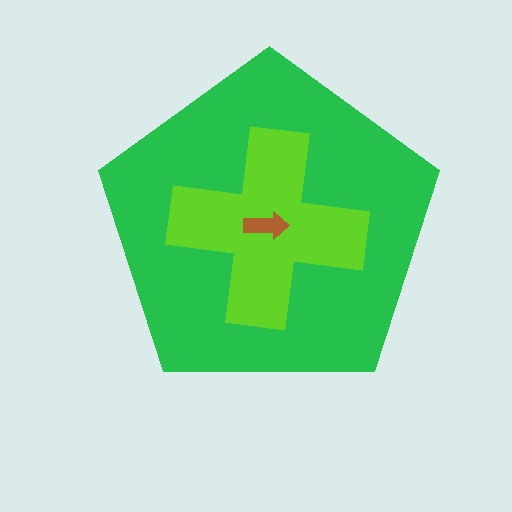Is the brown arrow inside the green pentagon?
Yes.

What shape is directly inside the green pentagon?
The lime cross.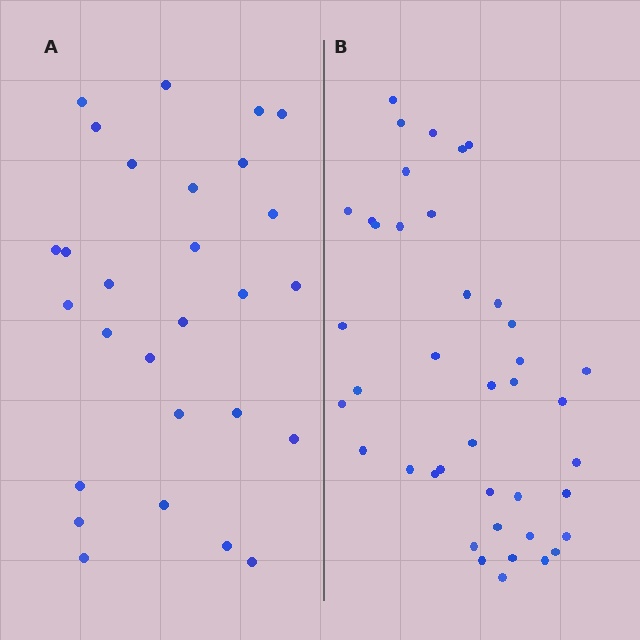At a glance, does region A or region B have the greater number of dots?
Region B (the right region) has more dots.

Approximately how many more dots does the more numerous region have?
Region B has approximately 15 more dots than region A.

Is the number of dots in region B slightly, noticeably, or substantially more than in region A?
Region B has substantially more. The ratio is roughly 1.5 to 1.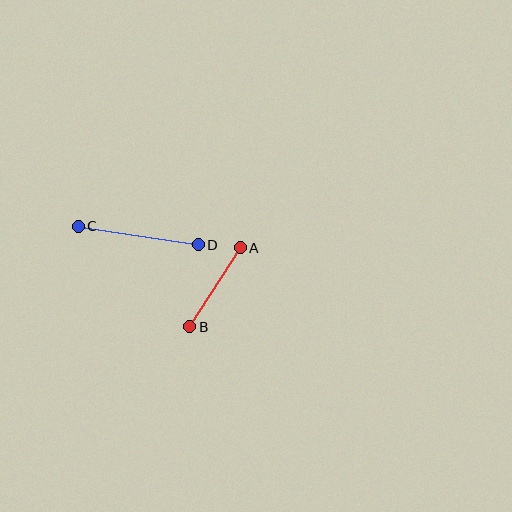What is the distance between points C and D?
The distance is approximately 121 pixels.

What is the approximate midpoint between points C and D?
The midpoint is at approximately (138, 236) pixels.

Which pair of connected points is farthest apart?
Points C and D are farthest apart.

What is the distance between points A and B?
The distance is approximately 94 pixels.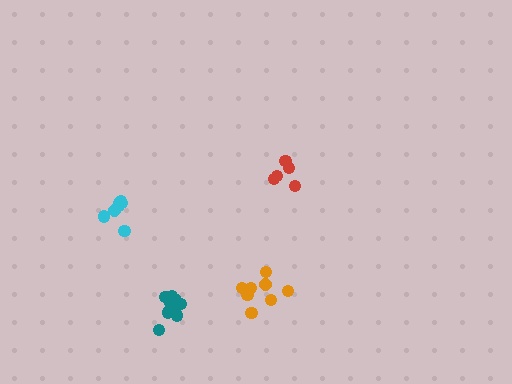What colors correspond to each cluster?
The clusters are colored: orange, cyan, red, teal.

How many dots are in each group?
Group 1: 8 dots, Group 2: 7 dots, Group 3: 5 dots, Group 4: 11 dots (31 total).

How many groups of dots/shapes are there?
There are 4 groups.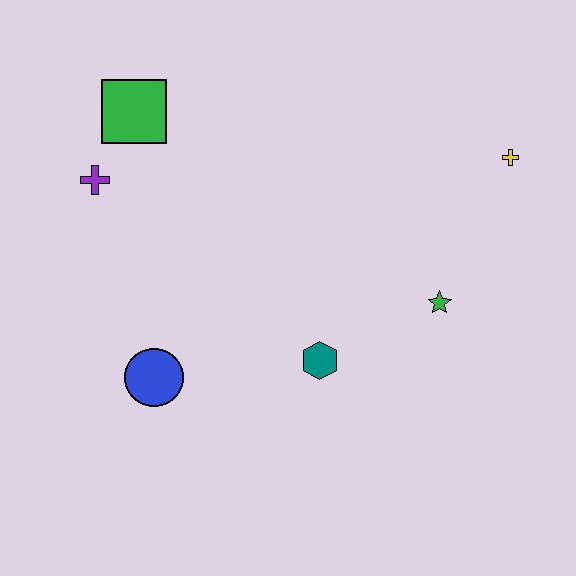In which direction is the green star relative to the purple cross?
The green star is to the right of the purple cross.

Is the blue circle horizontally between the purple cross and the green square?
No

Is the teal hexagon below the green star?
Yes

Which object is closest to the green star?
The teal hexagon is closest to the green star.